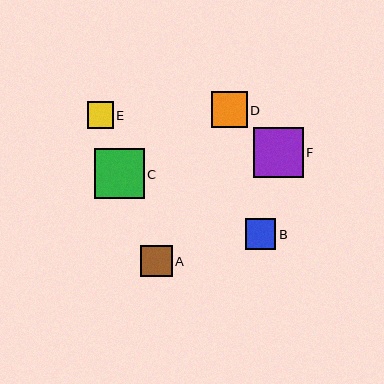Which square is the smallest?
Square E is the smallest with a size of approximately 26 pixels.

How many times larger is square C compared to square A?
Square C is approximately 1.6 times the size of square A.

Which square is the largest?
Square F is the largest with a size of approximately 50 pixels.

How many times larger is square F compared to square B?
Square F is approximately 1.6 times the size of square B.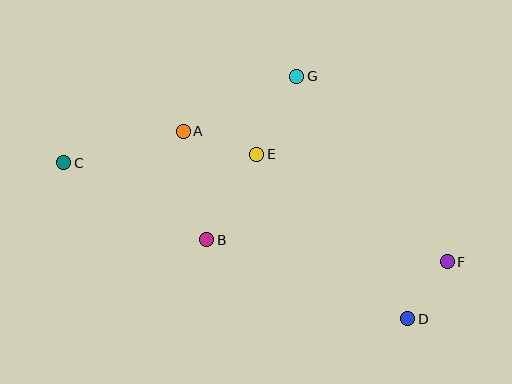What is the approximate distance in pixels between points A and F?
The distance between A and F is approximately 294 pixels.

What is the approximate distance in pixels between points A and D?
The distance between A and D is approximately 292 pixels.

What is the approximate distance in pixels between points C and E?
The distance between C and E is approximately 193 pixels.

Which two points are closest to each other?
Points D and F are closest to each other.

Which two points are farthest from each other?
Points C and F are farthest from each other.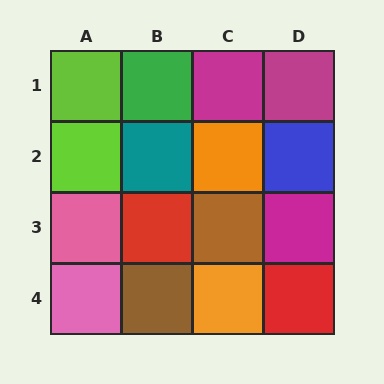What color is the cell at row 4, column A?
Pink.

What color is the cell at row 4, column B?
Brown.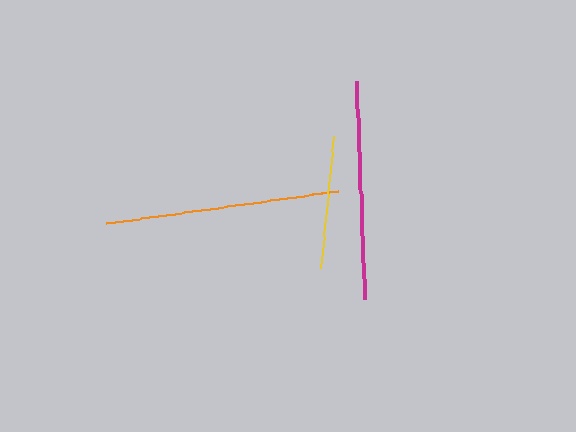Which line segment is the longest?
The orange line is the longest at approximately 235 pixels.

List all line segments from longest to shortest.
From longest to shortest: orange, magenta, yellow.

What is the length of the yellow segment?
The yellow segment is approximately 134 pixels long.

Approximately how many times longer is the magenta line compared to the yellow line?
The magenta line is approximately 1.6 times the length of the yellow line.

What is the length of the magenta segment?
The magenta segment is approximately 217 pixels long.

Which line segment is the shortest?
The yellow line is the shortest at approximately 134 pixels.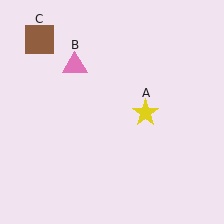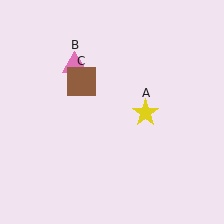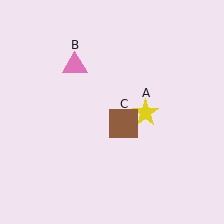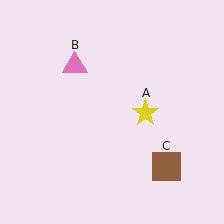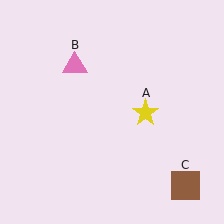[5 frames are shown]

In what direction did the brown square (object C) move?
The brown square (object C) moved down and to the right.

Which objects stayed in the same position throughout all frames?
Yellow star (object A) and pink triangle (object B) remained stationary.